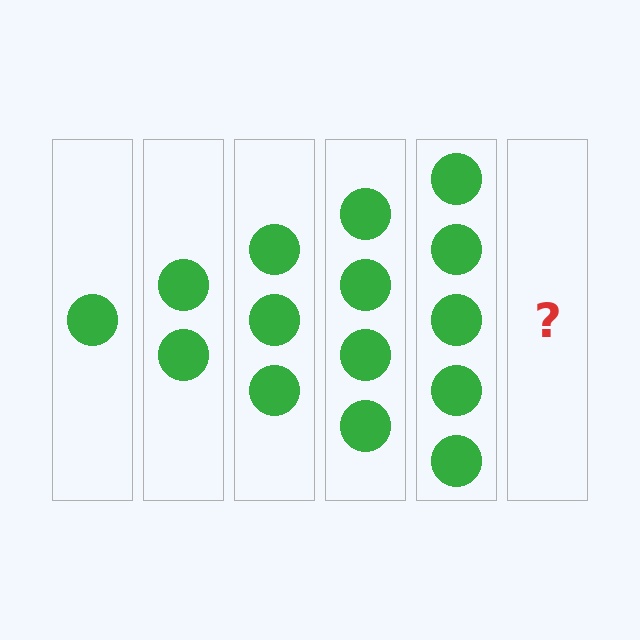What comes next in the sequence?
The next element should be 6 circles.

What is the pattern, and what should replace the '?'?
The pattern is that each step adds one more circle. The '?' should be 6 circles.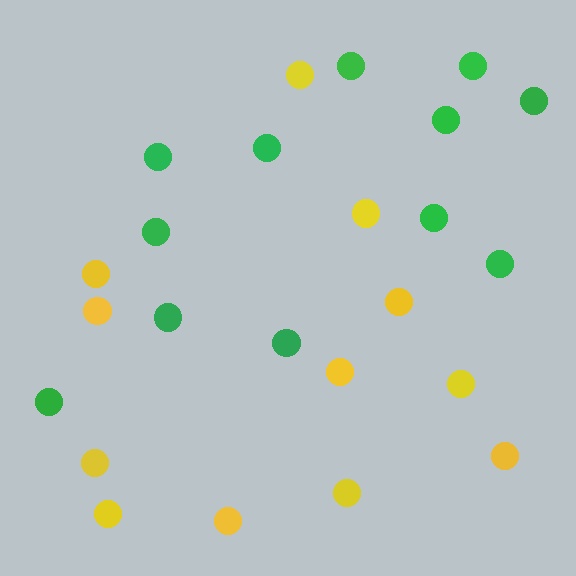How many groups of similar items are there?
There are 2 groups: one group of green circles (12) and one group of yellow circles (12).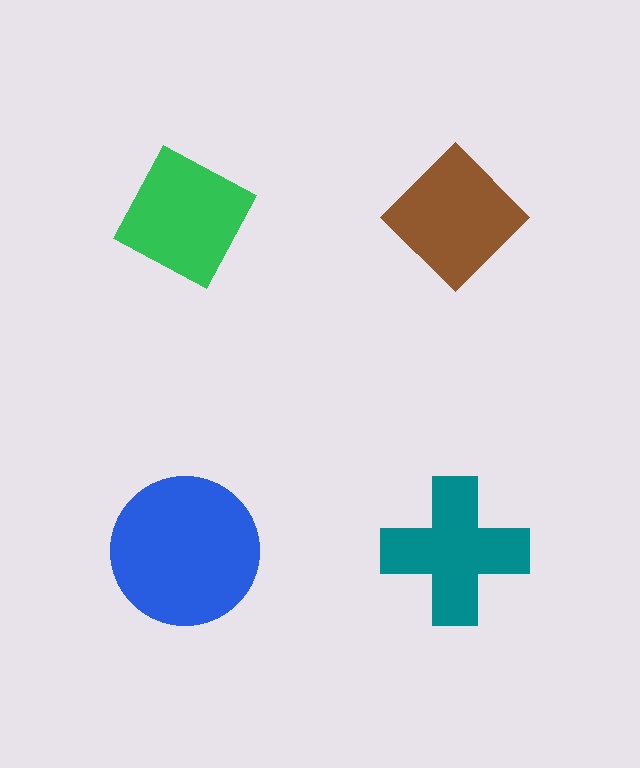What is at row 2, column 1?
A blue circle.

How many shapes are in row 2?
2 shapes.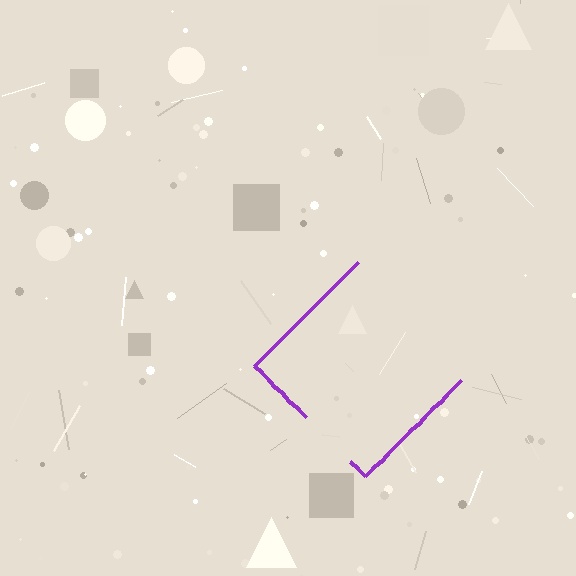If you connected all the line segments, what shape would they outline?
They would outline a diamond.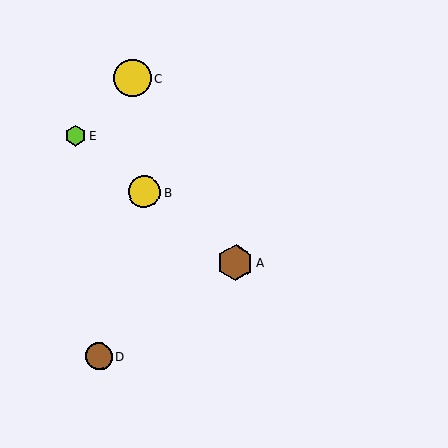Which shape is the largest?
The yellow circle (labeled C) is the largest.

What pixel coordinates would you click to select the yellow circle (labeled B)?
Click at (145, 192) to select the yellow circle B.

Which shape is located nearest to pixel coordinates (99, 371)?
The brown circle (labeled D) at (99, 356) is nearest to that location.